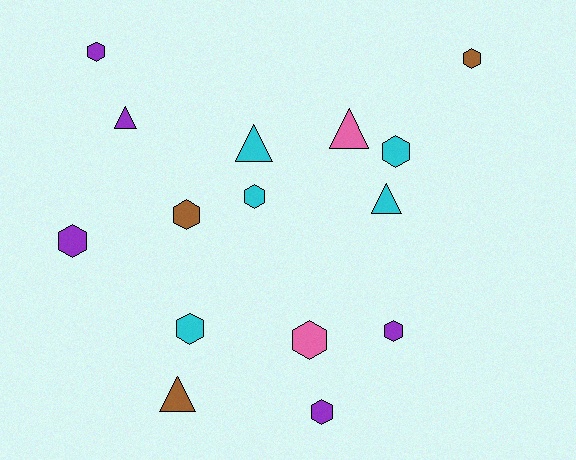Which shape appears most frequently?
Hexagon, with 10 objects.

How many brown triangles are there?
There is 1 brown triangle.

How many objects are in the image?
There are 15 objects.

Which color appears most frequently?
Cyan, with 5 objects.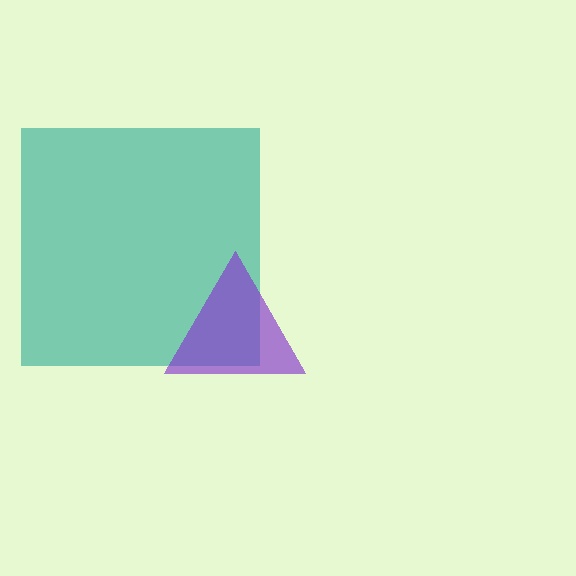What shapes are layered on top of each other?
The layered shapes are: a teal square, a purple triangle.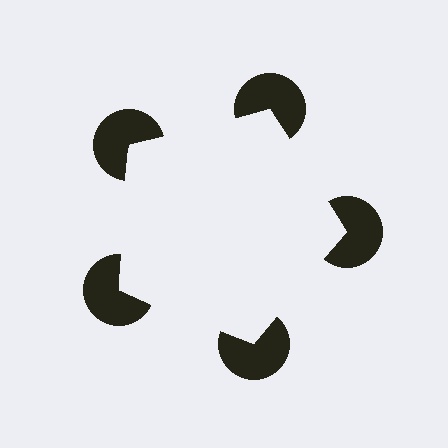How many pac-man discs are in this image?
There are 5 — one at each vertex of the illusory pentagon.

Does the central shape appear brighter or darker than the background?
It typically appears slightly brighter than the background, even though no actual brightness change is drawn.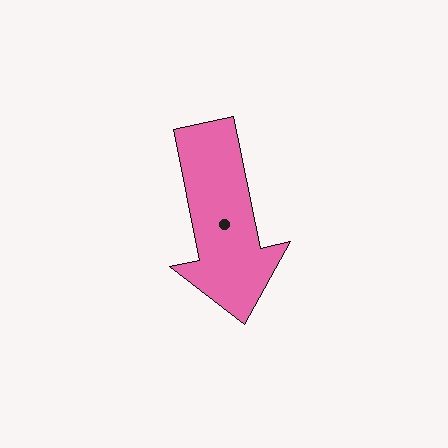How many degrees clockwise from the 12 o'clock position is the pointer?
Approximately 168 degrees.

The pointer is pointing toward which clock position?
Roughly 6 o'clock.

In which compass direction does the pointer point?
South.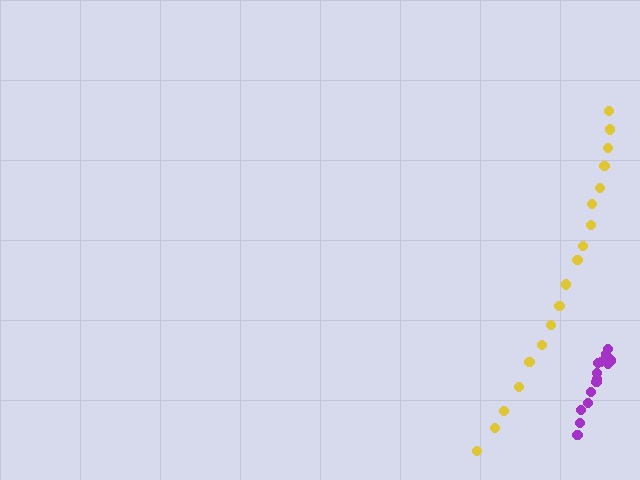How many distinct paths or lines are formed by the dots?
There are 2 distinct paths.